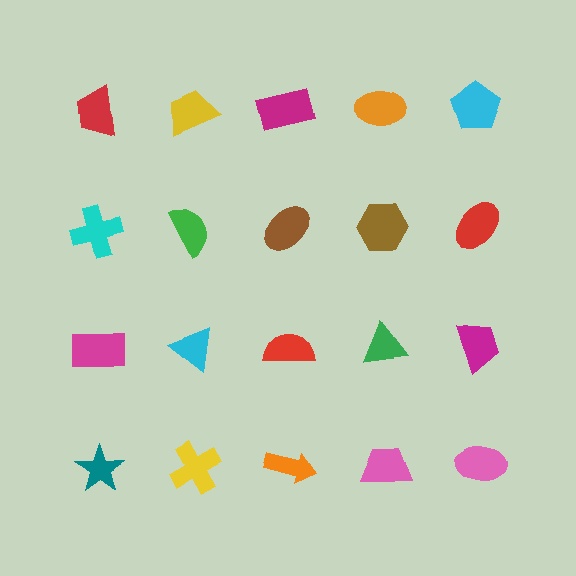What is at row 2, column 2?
A green semicircle.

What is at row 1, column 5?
A cyan pentagon.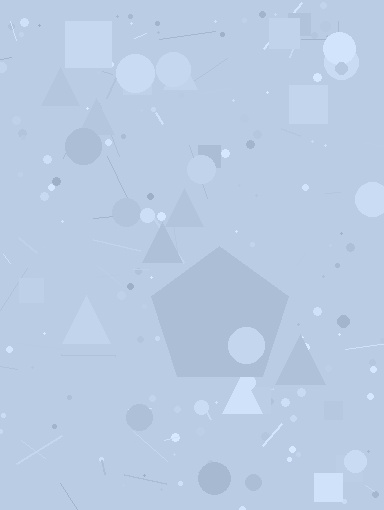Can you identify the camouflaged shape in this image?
The camouflaged shape is a pentagon.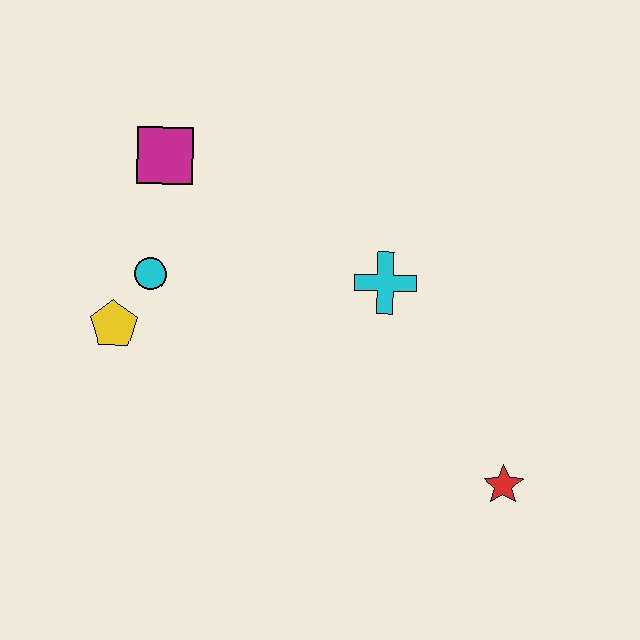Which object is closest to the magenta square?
The cyan circle is closest to the magenta square.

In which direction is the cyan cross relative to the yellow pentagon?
The cyan cross is to the right of the yellow pentagon.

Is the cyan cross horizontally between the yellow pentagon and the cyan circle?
No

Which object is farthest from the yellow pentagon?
The red star is farthest from the yellow pentagon.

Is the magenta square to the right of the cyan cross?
No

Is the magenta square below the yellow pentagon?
No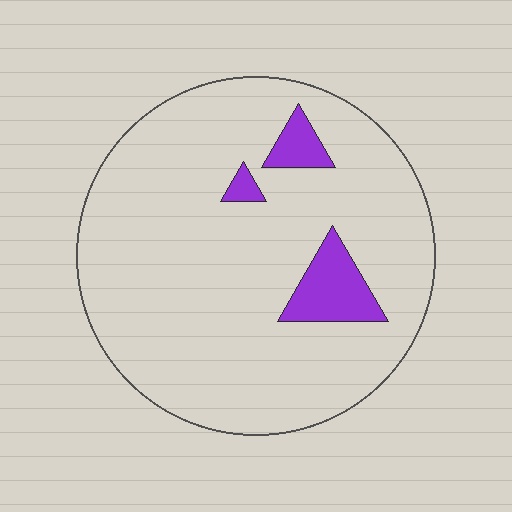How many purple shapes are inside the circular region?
3.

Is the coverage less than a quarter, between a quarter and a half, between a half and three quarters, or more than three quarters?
Less than a quarter.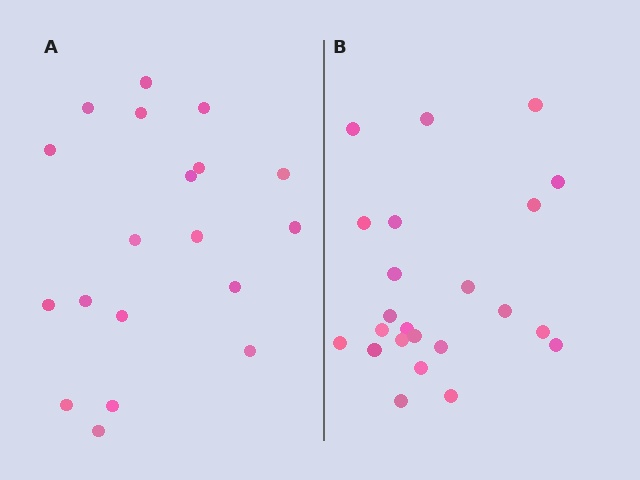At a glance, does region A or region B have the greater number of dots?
Region B (the right region) has more dots.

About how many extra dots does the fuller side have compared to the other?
Region B has about 4 more dots than region A.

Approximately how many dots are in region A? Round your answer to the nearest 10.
About 20 dots. (The exact count is 19, which rounds to 20.)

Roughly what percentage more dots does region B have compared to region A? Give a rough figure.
About 20% more.